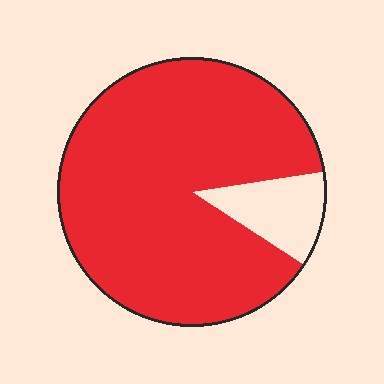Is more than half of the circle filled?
Yes.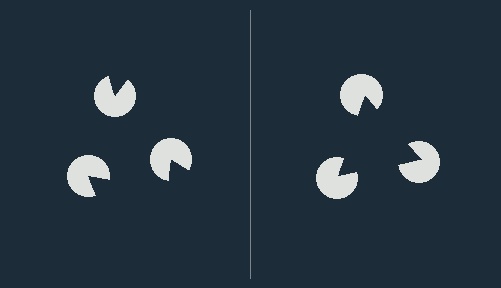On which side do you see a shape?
An illusory triangle appears on the right side. On the left side the wedge cuts are rotated, so no coherent shape forms.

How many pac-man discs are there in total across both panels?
6 — 3 on each side.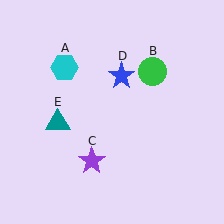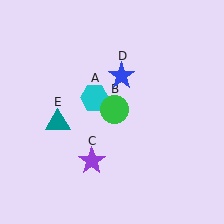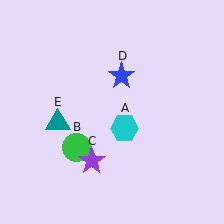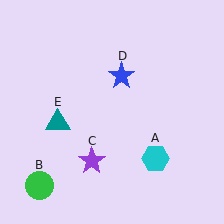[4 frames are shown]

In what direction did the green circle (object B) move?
The green circle (object B) moved down and to the left.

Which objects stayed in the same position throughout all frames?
Purple star (object C) and blue star (object D) and teal triangle (object E) remained stationary.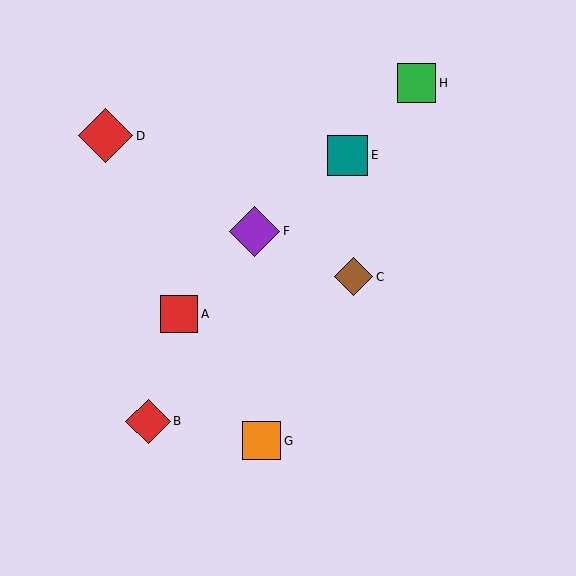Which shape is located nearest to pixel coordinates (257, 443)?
The orange square (labeled G) at (262, 441) is nearest to that location.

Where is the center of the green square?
The center of the green square is at (417, 83).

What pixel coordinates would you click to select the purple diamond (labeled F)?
Click at (254, 231) to select the purple diamond F.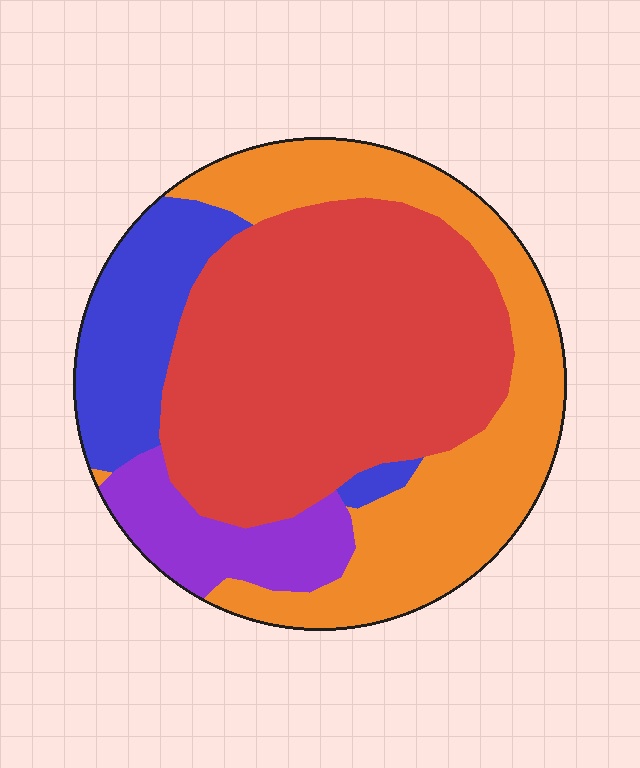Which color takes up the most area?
Red, at roughly 45%.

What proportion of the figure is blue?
Blue covers about 15% of the figure.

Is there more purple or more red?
Red.